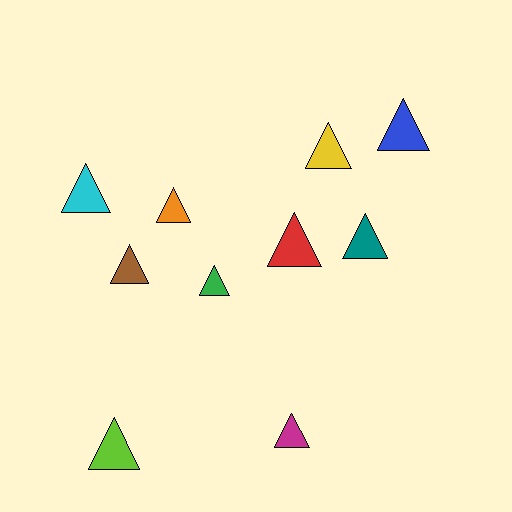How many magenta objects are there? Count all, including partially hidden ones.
There is 1 magenta object.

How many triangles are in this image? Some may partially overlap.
There are 10 triangles.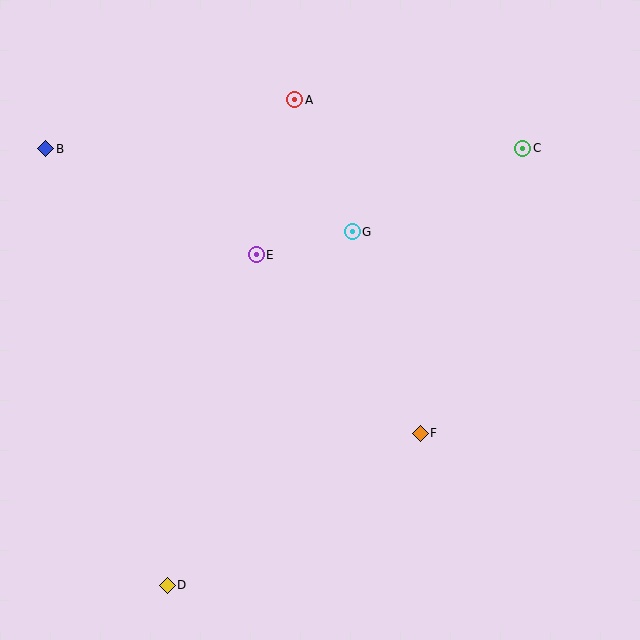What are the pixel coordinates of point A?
Point A is at (295, 100).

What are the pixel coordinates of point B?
Point B is at (46, 149).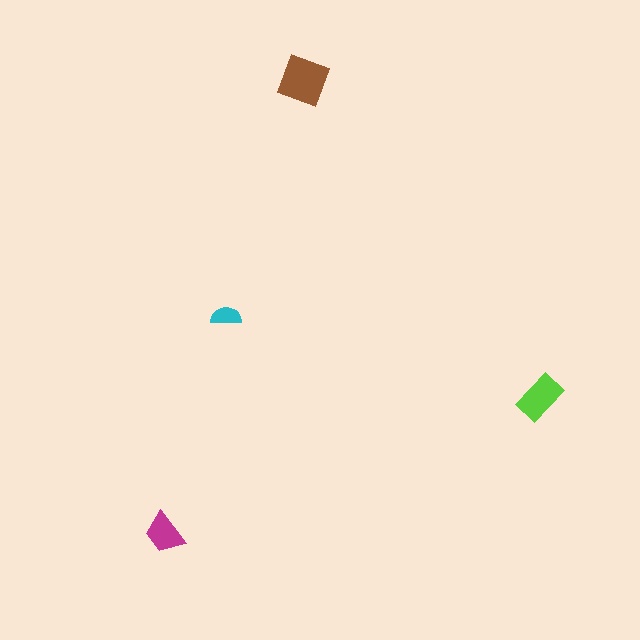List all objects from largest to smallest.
The brown diamond, the lime rectangle, the magenta trapezoid, the cyan semicircle.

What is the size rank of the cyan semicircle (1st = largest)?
4th.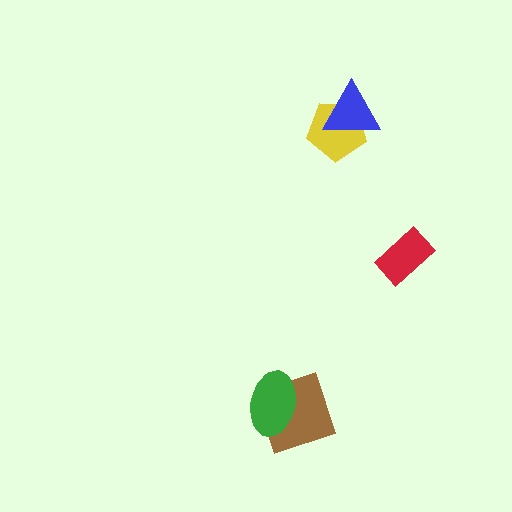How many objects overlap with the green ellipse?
1 object overlaps with the green ellipse.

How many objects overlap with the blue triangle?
1 object overlaps with the blue triangle.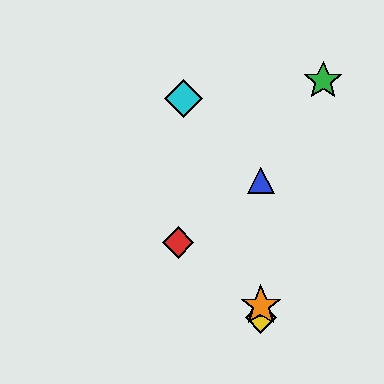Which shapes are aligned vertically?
The blue triangle, the yellow diamond, the purple triangle, the orange star are aligned vertically.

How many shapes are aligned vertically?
4 shapes (the blue triangle, the yellow diamond, the purple triangle, the orange star) are aligned vertically.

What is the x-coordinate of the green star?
The green star is at x≈323.